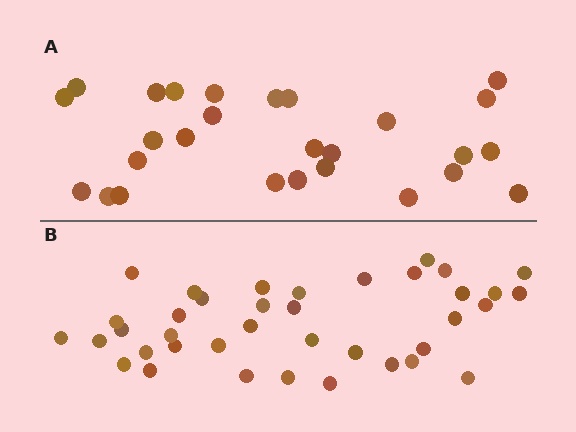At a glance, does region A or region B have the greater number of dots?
Region B (the bottom region) has more dots.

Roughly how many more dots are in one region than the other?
Region B has roughly 12 or so more dots than region A.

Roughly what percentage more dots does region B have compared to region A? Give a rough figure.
About 40% more.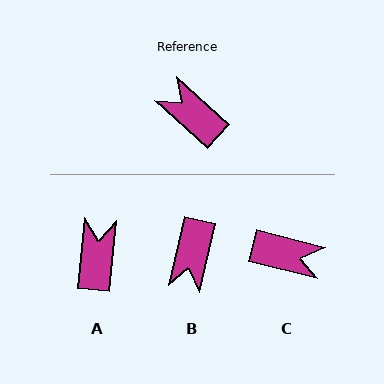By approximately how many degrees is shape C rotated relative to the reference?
Approximately 152 degrees clockwise.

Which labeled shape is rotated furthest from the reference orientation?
C, about 152 degrees away.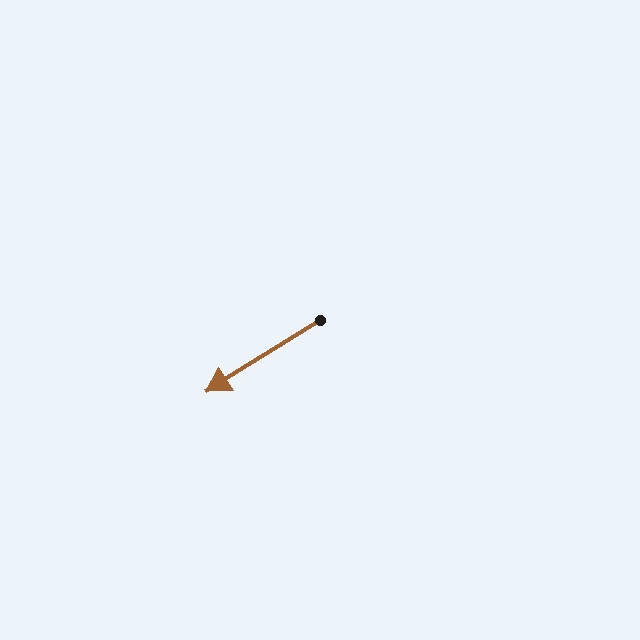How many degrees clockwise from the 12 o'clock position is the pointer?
Approximately 238 degrees.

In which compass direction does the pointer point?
Southwest.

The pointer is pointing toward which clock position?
Roughly 8 o'clock.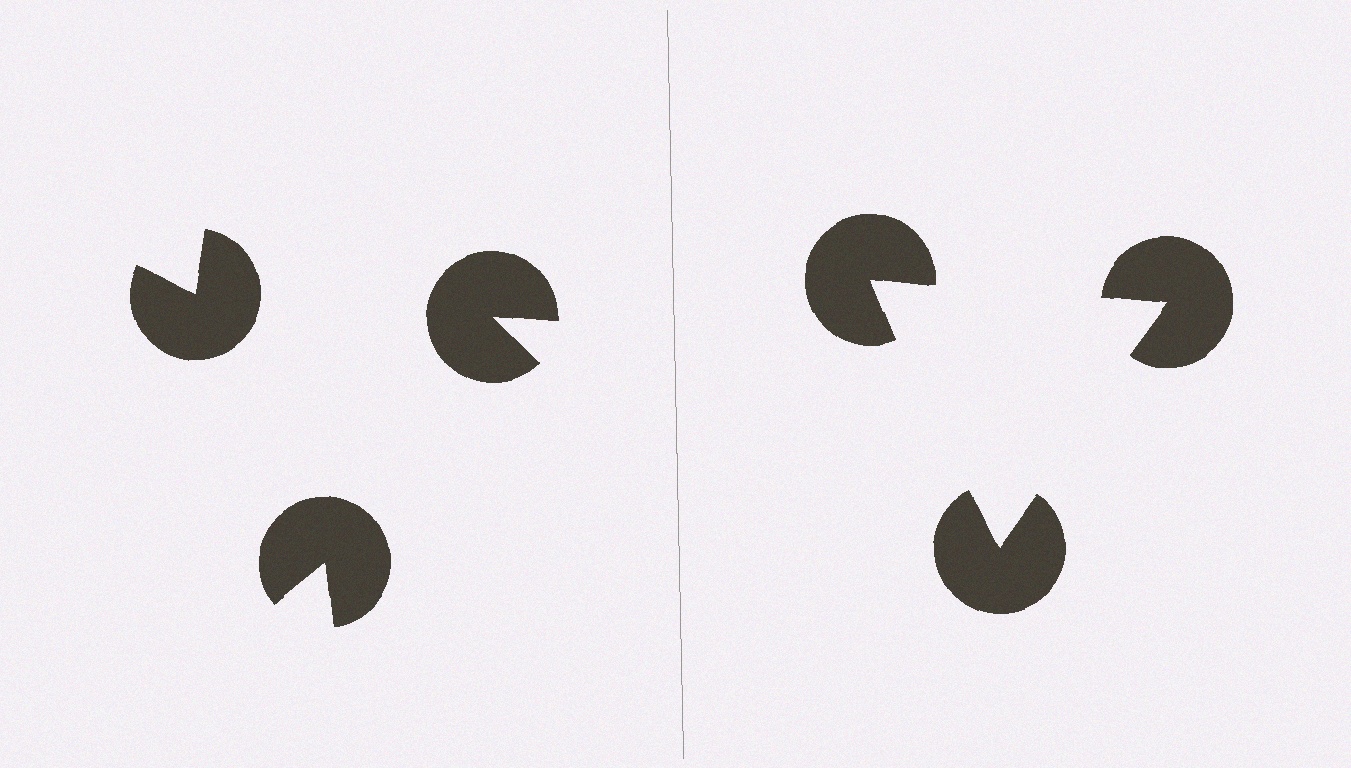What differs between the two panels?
The pac-man discs are positioned identically on both sides; only the wedge orientations differ. On the right they align to a triangle; on the left they are misaligned.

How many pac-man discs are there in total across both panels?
6 — 3 on each side.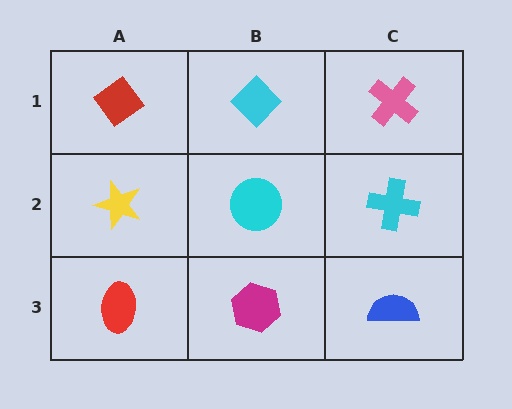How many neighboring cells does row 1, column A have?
2.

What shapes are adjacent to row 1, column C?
A cyan cross (row 2, column C), a cyan diamond (row 1, column B).